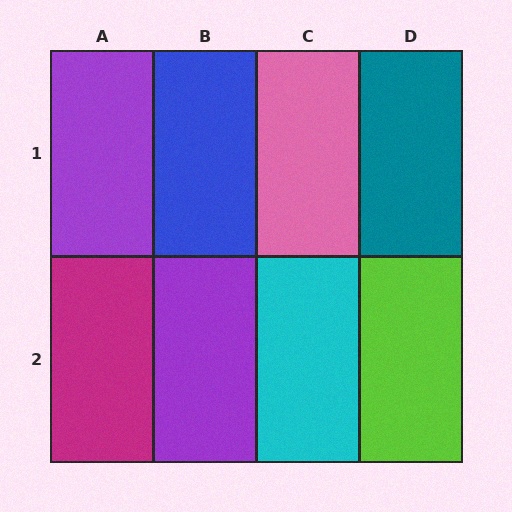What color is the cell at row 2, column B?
Purple.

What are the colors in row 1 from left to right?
Purple, blue, pink, teal.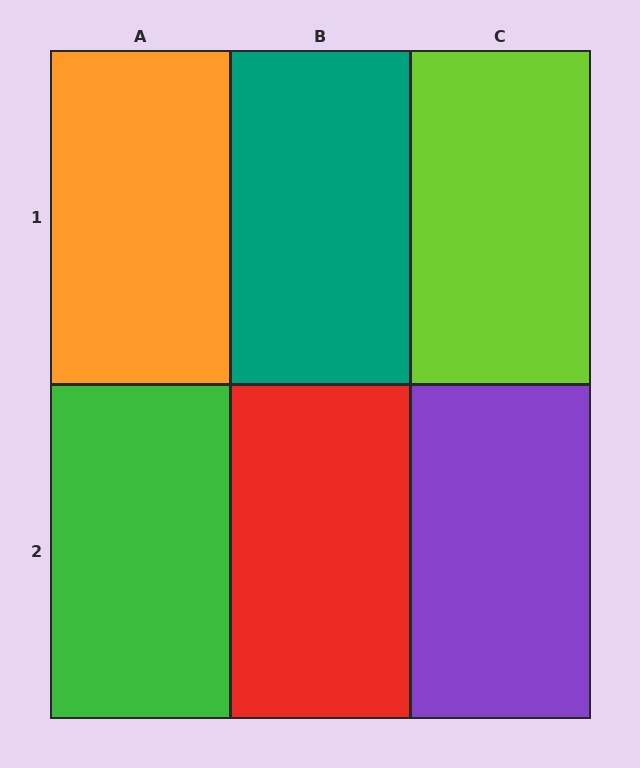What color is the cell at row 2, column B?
Red.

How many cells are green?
1 cell is green.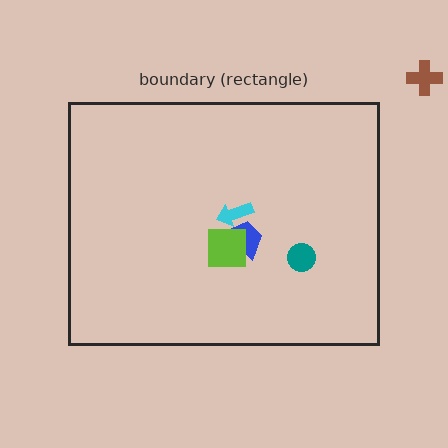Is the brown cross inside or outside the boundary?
Outside.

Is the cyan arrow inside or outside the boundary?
Inside.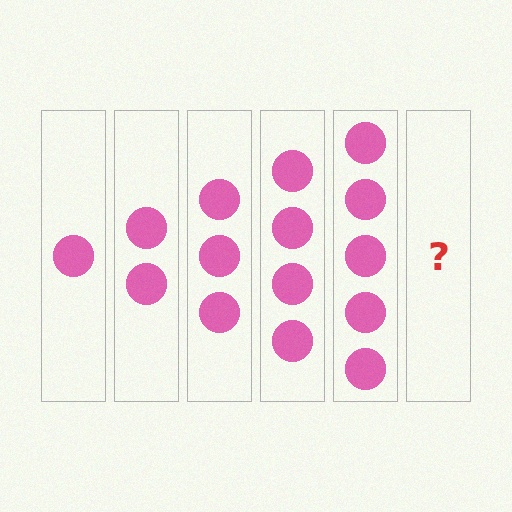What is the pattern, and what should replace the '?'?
The pattern is that each step adds one more circle. The '?' should be 6 circles.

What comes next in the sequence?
The next element should be 6 circles.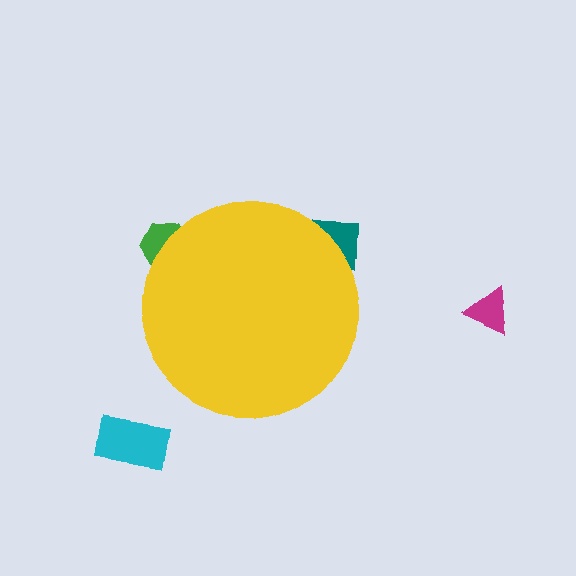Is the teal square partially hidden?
Yes, the teal square is partially hidden behind the yellow circle.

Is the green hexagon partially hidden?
Yes, the green hexagon is partially hidden behind the yellow circle.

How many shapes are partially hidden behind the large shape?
2 shapes are partially hidden.